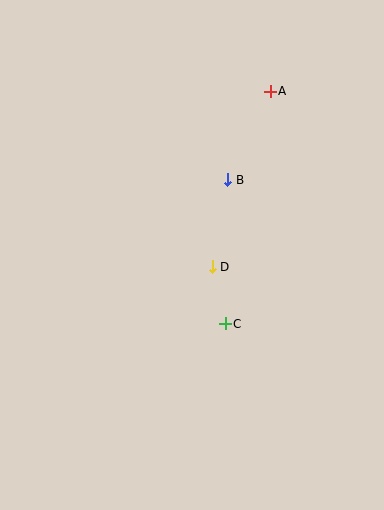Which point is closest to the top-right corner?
Point A is closest to the top-right corner.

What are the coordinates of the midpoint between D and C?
The midpoint between D and C is at (219, 295).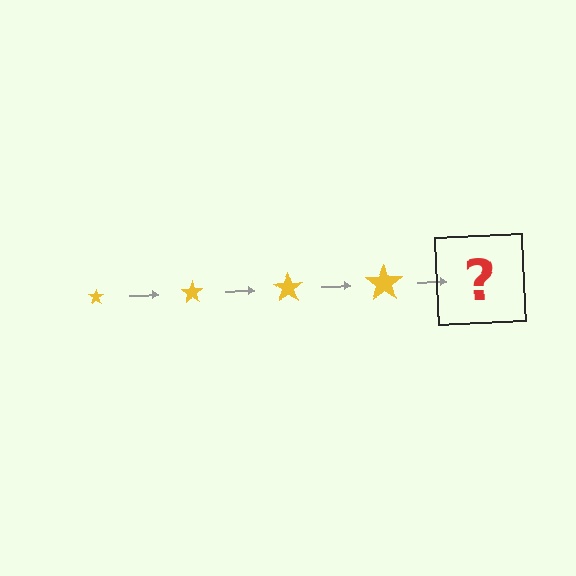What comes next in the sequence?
The next element should be a yellow star, larger than the previous one.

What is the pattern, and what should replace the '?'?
The pattern is that the star gets progressively larger each step. The '?' should be a yellow star, larger than the previous one.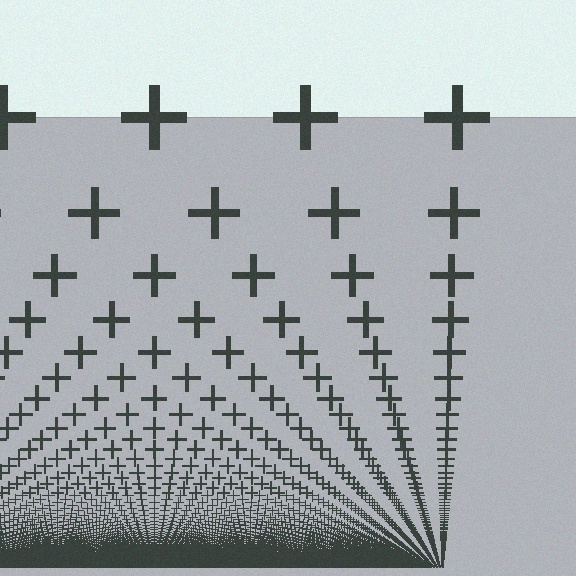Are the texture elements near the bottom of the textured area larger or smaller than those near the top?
Smaller. The gradient is inverted — elements near the bottom are smaller and denser.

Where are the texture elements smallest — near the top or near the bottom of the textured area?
Near the bottom.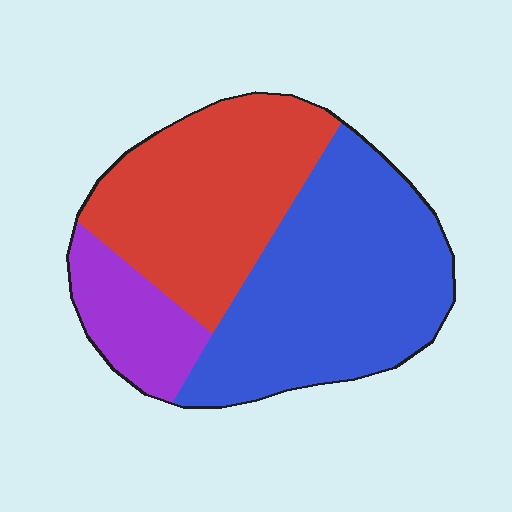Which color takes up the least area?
Purple, at roughly 15%.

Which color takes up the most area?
Blue, at roughly 50%.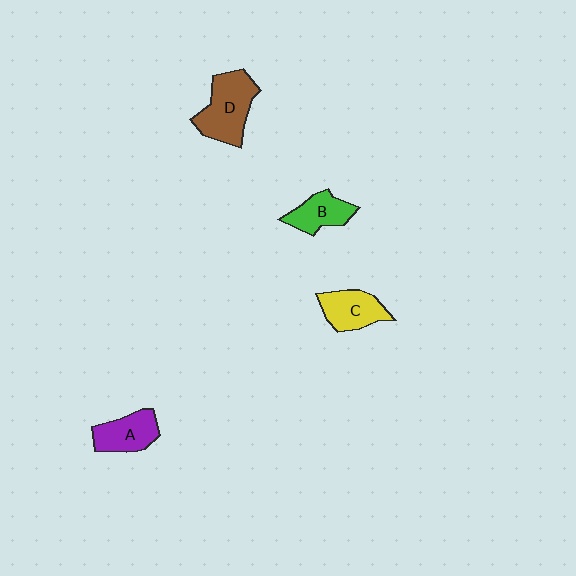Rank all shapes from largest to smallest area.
From largest to smallest: D (brown), C (yellow), A (purple), B (green).